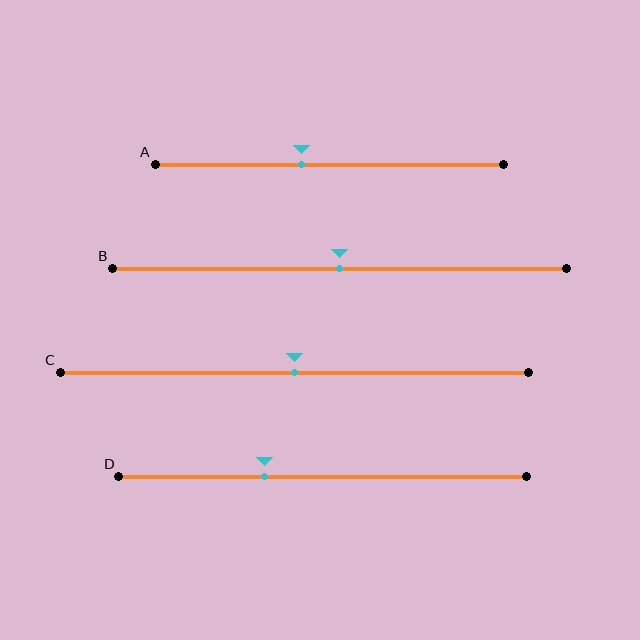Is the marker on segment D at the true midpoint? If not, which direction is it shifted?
No, the marker on segment D is shifted to the left by about 14% of the segment length.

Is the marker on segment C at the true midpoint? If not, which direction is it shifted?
Yes, the marker on segment C is at the true midpoint.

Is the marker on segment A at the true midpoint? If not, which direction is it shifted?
No, the marker on segment A is shifted to the left by about 8% of the segment length.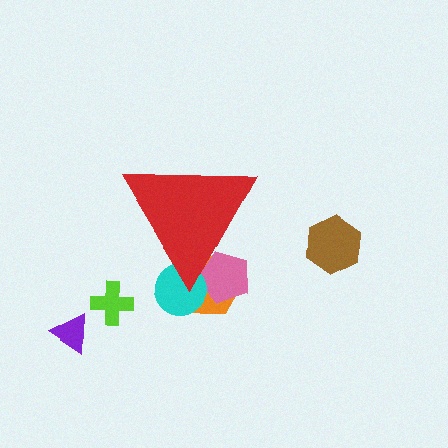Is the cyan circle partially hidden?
Yes, the cyan circle is partially hidden behind the red triangle.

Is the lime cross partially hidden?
No, the lime cross is fully visible.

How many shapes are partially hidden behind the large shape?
3 shapes are partially hidden.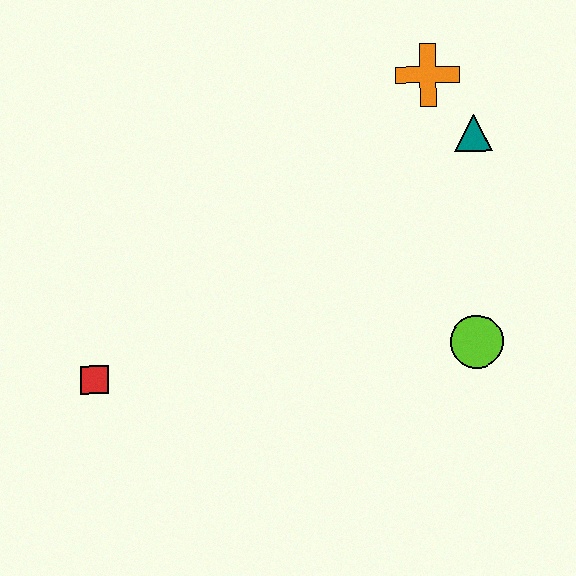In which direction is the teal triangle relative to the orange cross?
The teal triangle is below the orange cross.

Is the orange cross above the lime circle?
Yes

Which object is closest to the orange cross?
The teal triangle is closest to the orange cross.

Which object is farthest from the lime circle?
The red square is farthest from the lime circle.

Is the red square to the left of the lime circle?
Yes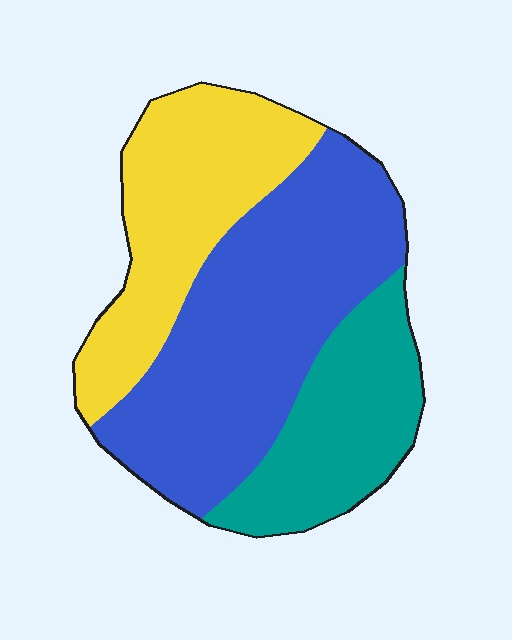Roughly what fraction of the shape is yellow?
Yellow takes up about one third (1/3) of the shape.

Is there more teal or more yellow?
Yellow.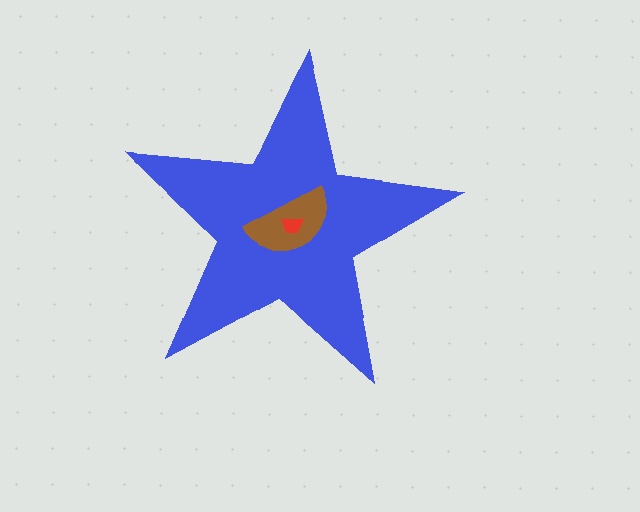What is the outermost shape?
The blue star.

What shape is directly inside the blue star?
The brown semicircle.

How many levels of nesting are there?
3.